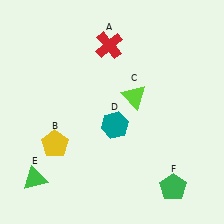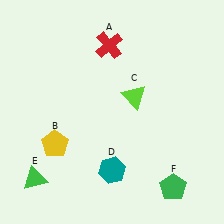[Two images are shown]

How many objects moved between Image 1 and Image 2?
1 object moved between the two images.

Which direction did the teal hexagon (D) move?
The teal hexagon (D) moved down.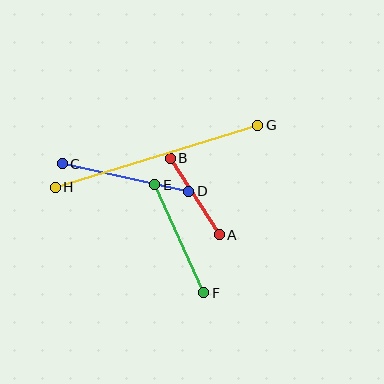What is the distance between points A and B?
The distance is approximately 91 pixels.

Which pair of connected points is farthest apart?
Points G and H are farthest apart.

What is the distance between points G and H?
The distance is approximately 212 pixels.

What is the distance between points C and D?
The distance is approximately 129 pixels.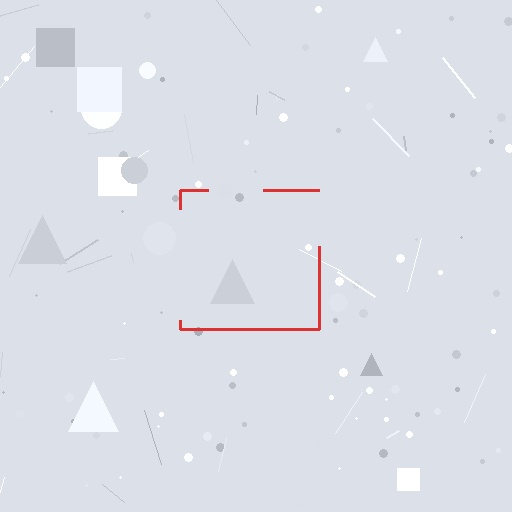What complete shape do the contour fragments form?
The contour fragments form a square.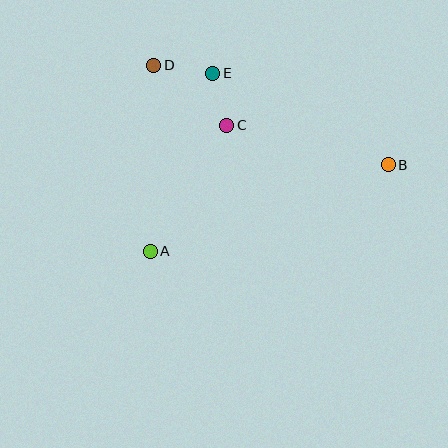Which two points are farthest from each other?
Points B and D are farthest from each other.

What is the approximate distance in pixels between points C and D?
The distance between C and D is approximately 95 pixels.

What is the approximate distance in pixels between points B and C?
The distance between B and C is approximately 166 pixels.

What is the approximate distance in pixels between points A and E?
The distance between A and E is approximately 188 pixels.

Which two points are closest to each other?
Points C and E are closest to each other.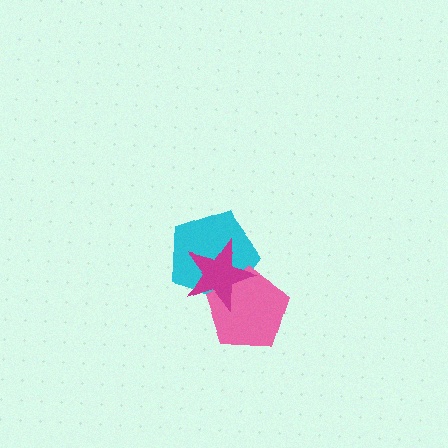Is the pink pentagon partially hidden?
Yes, it is partially covered by another shape.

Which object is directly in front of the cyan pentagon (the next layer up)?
The pink pentagon is directly in front of the cyan pentagon.